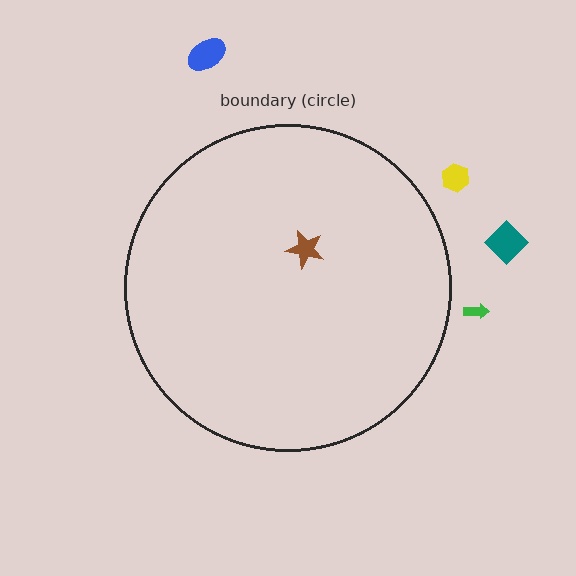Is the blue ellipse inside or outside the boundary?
Outside.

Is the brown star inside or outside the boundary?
Inside.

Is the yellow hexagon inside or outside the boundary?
Outside.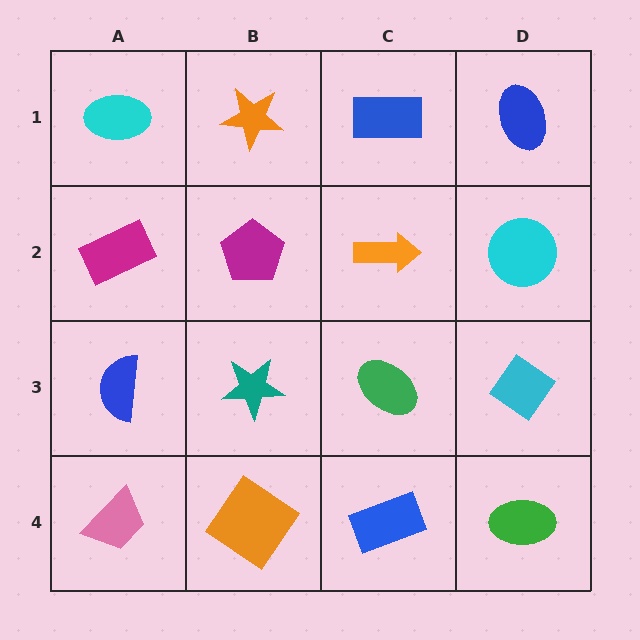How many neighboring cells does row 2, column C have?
4.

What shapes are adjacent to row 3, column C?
An orange arrow (row 2, column C), a blue rectangle (row 4, column C), a teal star (row 3, column B), a cyan diamond (row 3, column D).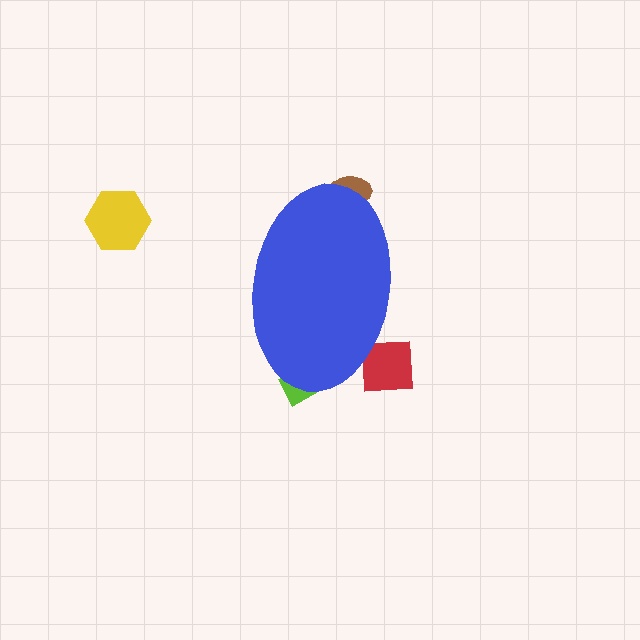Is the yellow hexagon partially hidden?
No, the yellow hexagon is fully visible.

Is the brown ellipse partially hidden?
Yes, the brown ellipse is partially hidden behind the blue ellipse.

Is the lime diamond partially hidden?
Yes, the lime diamond is partially hidden behind the blue ellipse.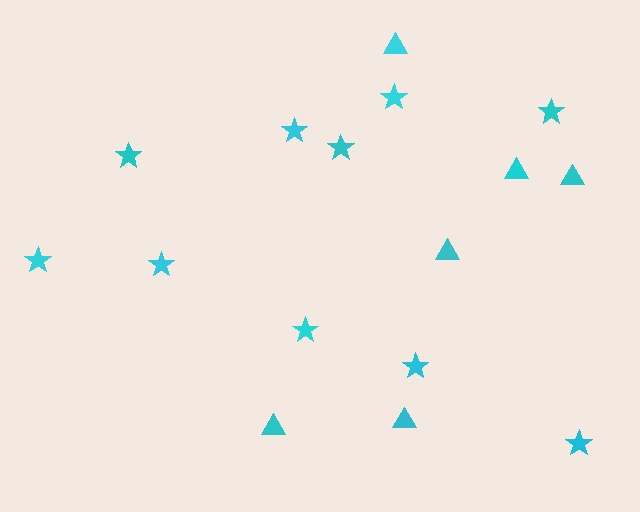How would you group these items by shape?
There are 2 groups: one group of stars (10) and one group of triangles (6).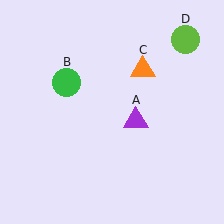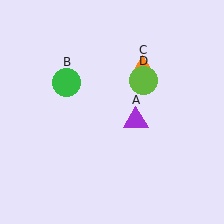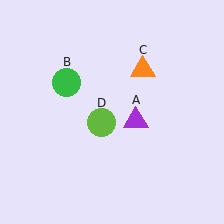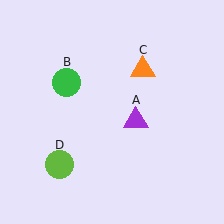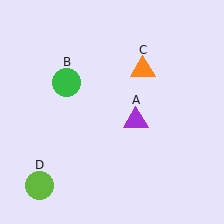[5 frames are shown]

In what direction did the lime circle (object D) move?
The lime circle (object D) moved down and to the left.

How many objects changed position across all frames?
1 object changed position: lime circle (object D).